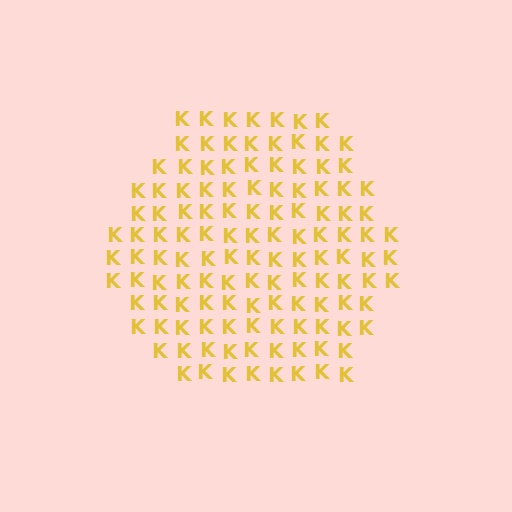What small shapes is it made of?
It is made of small letter K's.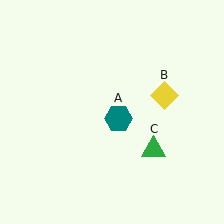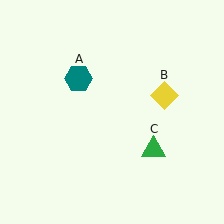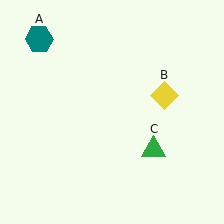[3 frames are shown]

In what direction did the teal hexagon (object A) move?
The teal hexagon (object A) moved up and to the left.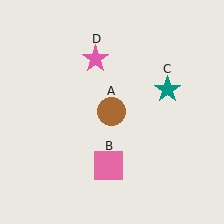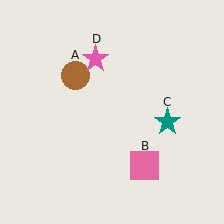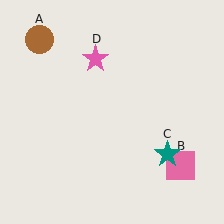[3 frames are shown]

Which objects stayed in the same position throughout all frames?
Pink star (object D) remained stationary.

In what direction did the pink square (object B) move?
The pink square (object B) moved right.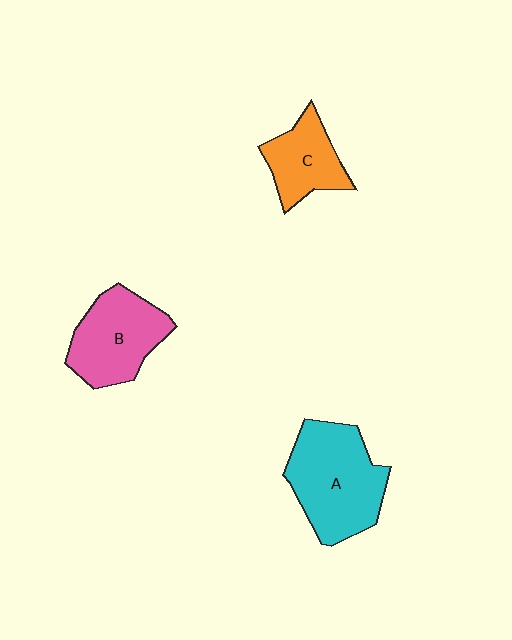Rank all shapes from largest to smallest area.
From largest to smallest: A (cyan), B (pink), C (orange).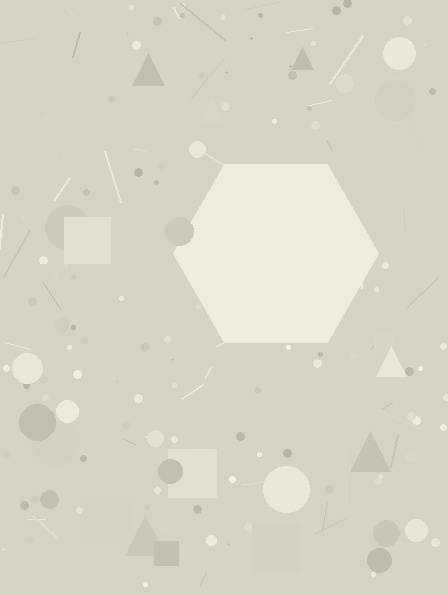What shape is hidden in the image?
A hexagon is hidden in the image.